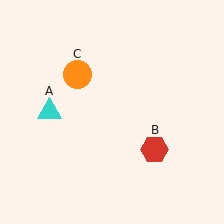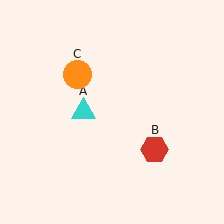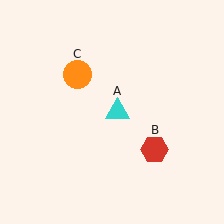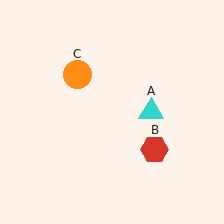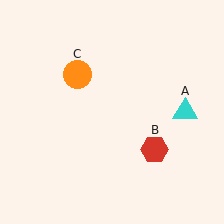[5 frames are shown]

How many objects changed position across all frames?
1 object changed position: cyan triangle (object A).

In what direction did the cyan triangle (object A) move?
The cyan triangle (object A) moved right.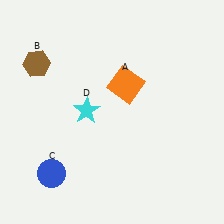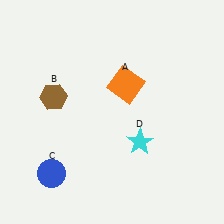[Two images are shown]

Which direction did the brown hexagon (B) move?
The brown hexagon (B) moved down.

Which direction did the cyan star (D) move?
The cyan star (D) moved right.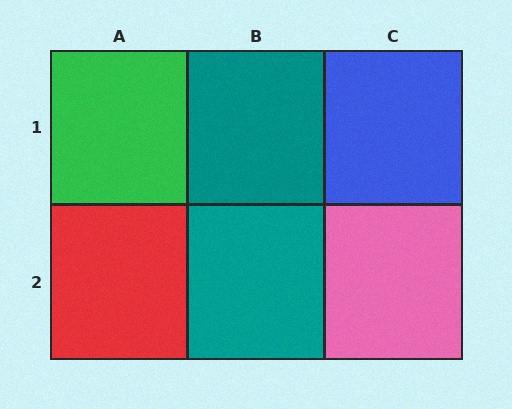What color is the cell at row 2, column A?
Red.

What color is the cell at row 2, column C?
Pink.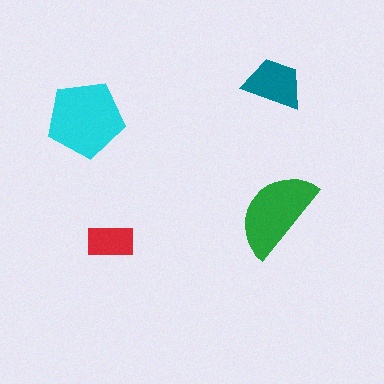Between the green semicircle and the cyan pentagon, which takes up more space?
The cyan pentagon.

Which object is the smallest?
The red rectangle.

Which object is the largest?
The cyan pentagon.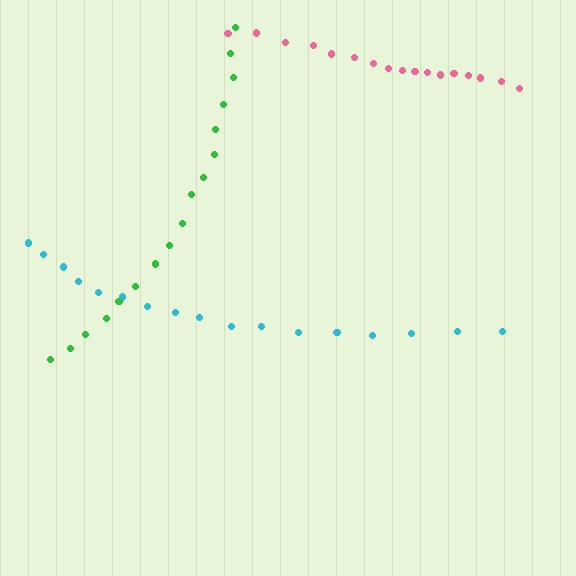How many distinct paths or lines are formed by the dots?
There are 3 distinct paths.